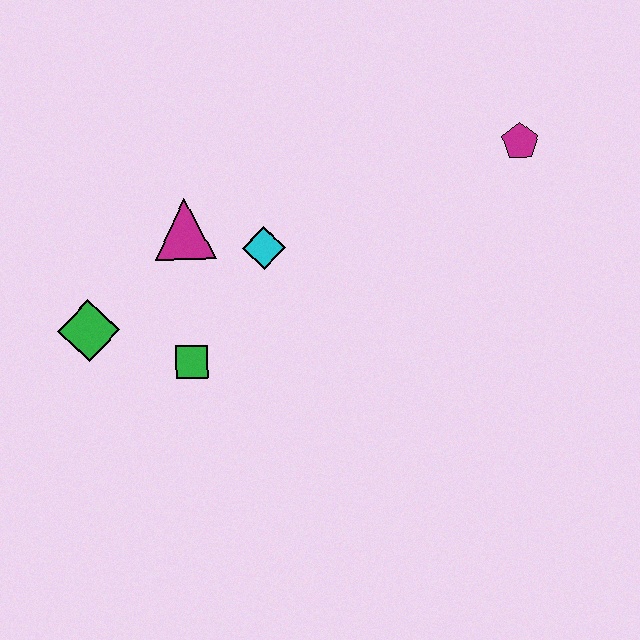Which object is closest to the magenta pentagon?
The cyan diamond is closest to the magenta pentagon.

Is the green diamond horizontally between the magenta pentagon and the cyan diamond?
No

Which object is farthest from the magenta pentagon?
The green diamond is farthest from the magenta pentagon.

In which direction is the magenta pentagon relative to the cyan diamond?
The magenta pentagon is to the right of the cyan diamond.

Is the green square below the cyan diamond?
Yes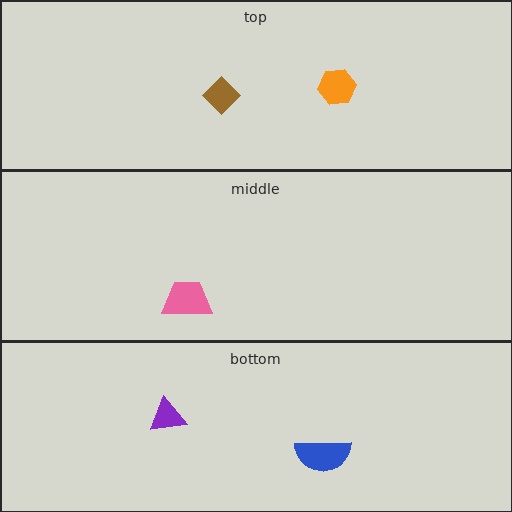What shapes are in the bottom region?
The blue semicircle, the purple triangle.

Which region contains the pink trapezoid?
The middle region.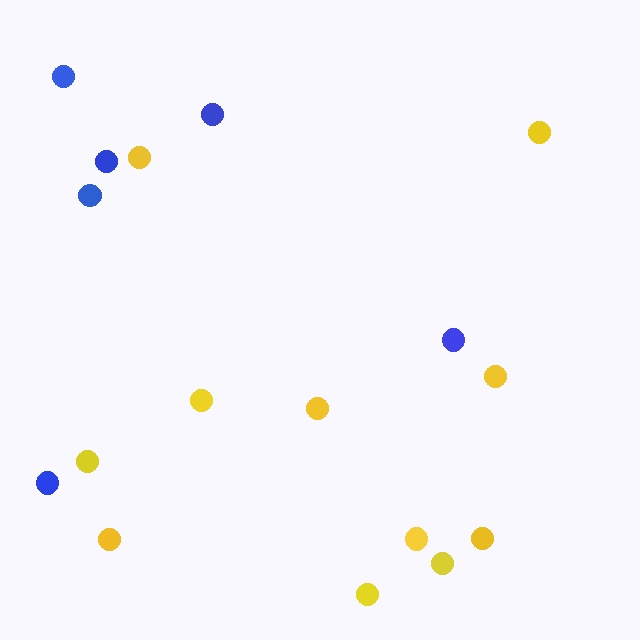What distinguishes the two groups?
There are 2 groups: one group of blue circles (6) and one group of yellow circles (11).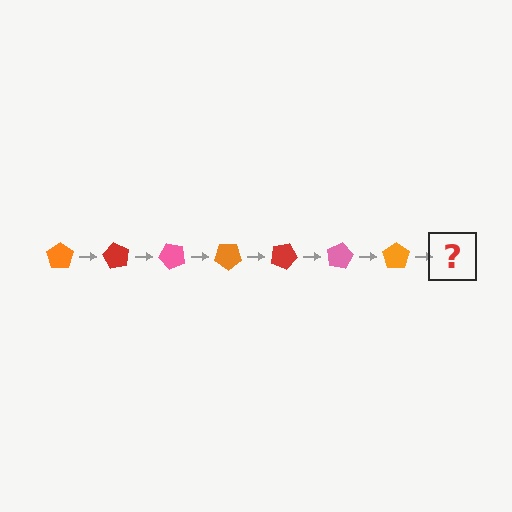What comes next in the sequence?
The next element should be a red pentagon, rotated 420 degrees from the start.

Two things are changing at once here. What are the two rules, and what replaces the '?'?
The two rules are that it rotates 60 degrees each step and the color cycles through orange, red, and pink. The '?' should be a red pentagon, rotated 420 degrees from the start.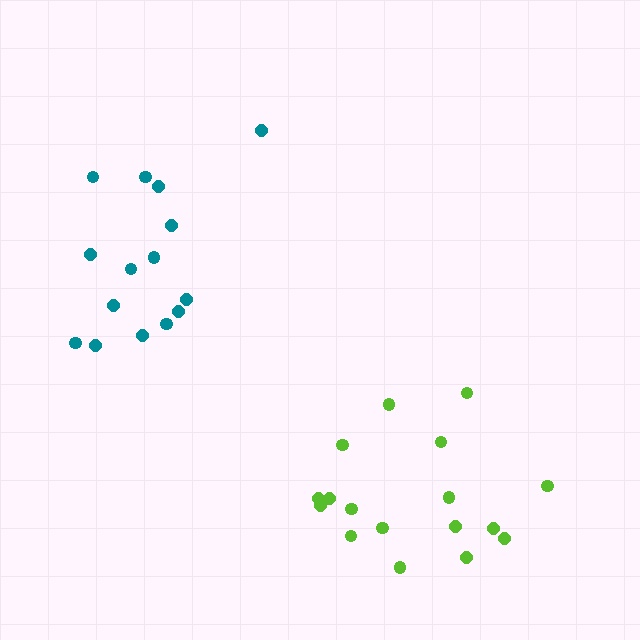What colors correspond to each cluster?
The clusters are colored: lime, teal.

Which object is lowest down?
The lime cluster is bottommost.